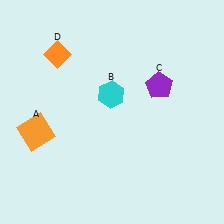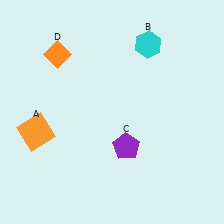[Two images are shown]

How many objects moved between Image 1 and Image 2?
2 objects moved between the two images.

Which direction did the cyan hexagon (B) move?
The cyan hexagon (B) moved up.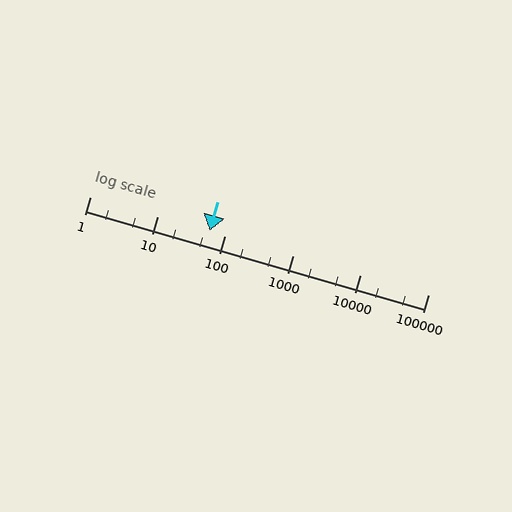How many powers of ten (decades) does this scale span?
The scale spans 5 decades, from 1 to 100000.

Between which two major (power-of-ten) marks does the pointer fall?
The pointer is between 10 and 100.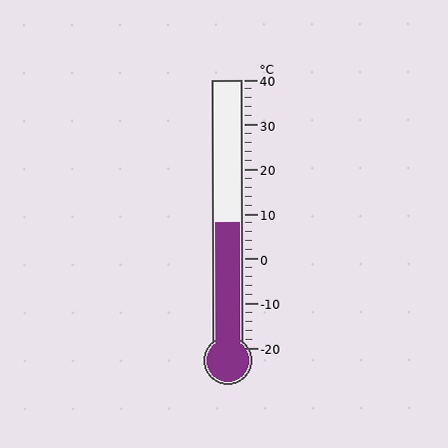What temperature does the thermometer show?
The thermometer shows approximately 8°C.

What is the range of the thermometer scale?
The thermometer scale ranges from -20°C to 40°C.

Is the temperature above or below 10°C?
The temperature is below 10°C.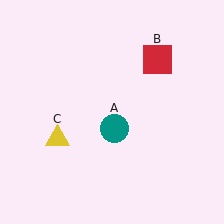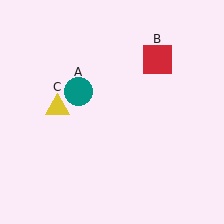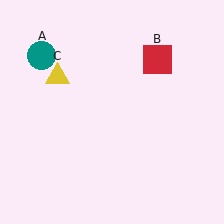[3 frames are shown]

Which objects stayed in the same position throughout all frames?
Red square (object B) remained stationary.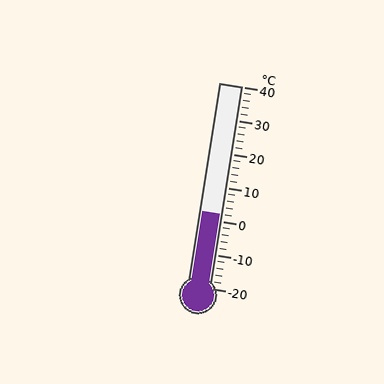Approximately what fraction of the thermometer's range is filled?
The thermometer is filled to approximately 35% of its range.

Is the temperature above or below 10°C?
The temperature is below 10°C.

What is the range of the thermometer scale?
The thermometer scale ranges from -20°C to 40°C.